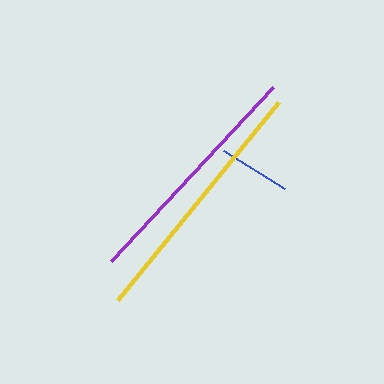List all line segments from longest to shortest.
From longest to shortest: yellow, purple, blue.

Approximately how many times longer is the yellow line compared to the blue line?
The yellow line is approximately 3.5 times the length of the blue line.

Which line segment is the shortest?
The blue line is the shortest at approximately 72 pixels.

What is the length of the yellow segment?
The yellow segment is approximately 255 pixels long.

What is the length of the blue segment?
The blue segment is approximately 72 pixels long.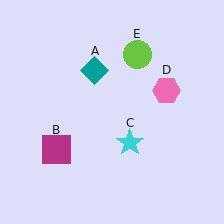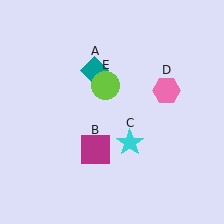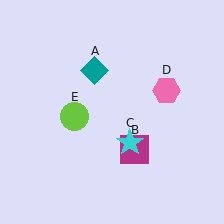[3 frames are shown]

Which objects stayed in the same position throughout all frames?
Teal diamond (object A) and cyan star (object C) and pink hexagon (object D) remained stationary.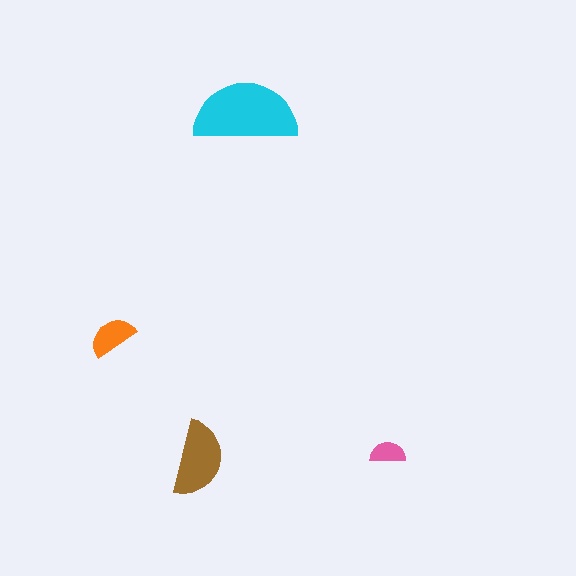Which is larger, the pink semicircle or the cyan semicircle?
The cyan one.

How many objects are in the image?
There are 4 objects in the image.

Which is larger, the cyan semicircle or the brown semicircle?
The cyan one.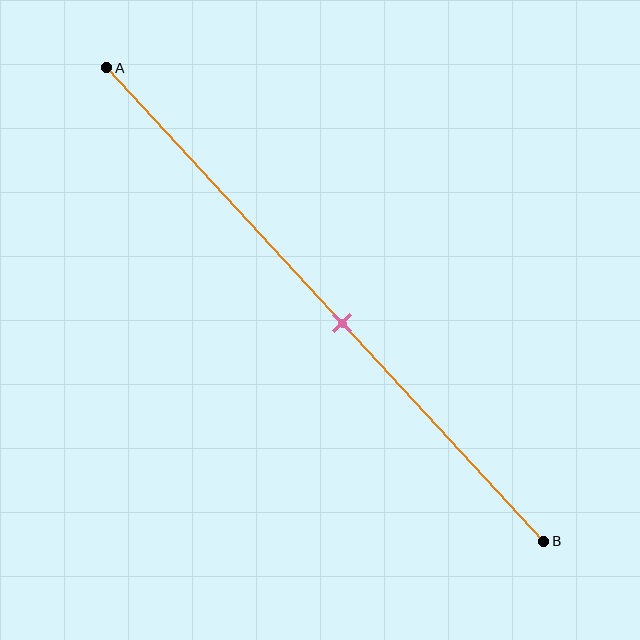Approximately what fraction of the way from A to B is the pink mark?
The pink mark is approximately 55% of the way from A to B.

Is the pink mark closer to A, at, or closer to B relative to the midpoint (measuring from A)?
The pink mark is closer to point B than the midpoint of segment AB.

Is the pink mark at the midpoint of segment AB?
No, the mark is at about 55% from A, not at the 50% midpoint.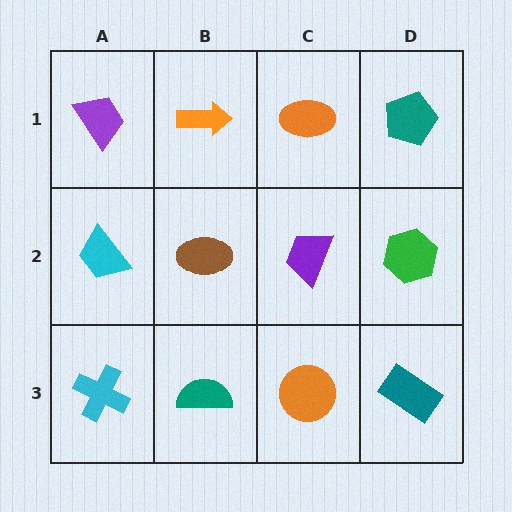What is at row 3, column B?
A teal semicircle.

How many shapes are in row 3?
4 shapes.